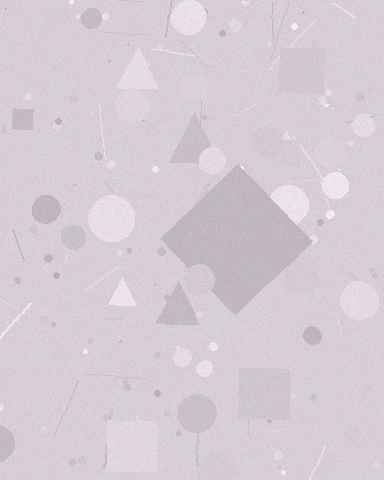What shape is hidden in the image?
A diamond is hidden in the image.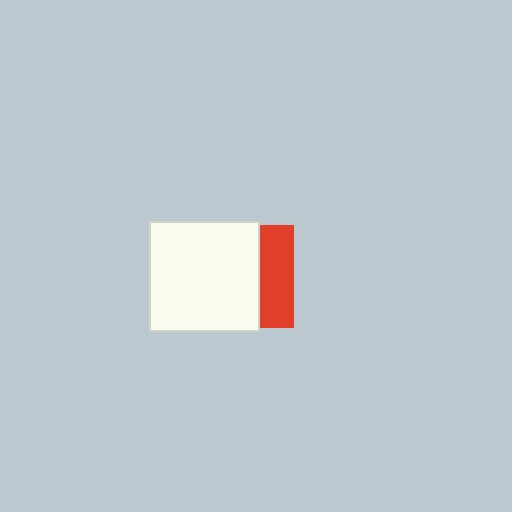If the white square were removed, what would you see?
You would see the complete red square.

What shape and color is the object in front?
The object in front is a white square.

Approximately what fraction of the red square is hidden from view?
Roughly 67% of the red square is hidden behind the white square.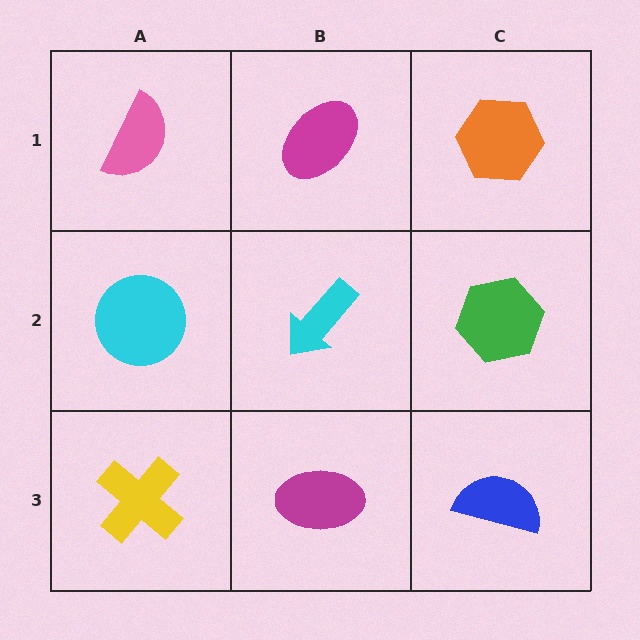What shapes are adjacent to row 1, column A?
A cyan circle (row 2, column A), a magenta ellipse (row 1, column B).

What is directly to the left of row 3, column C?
A magenta ellipse.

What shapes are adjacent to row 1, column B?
A cyan arrow (row 2, column B), a pink semicircle (row 1, column A), an orange hexagon (row 1, column C).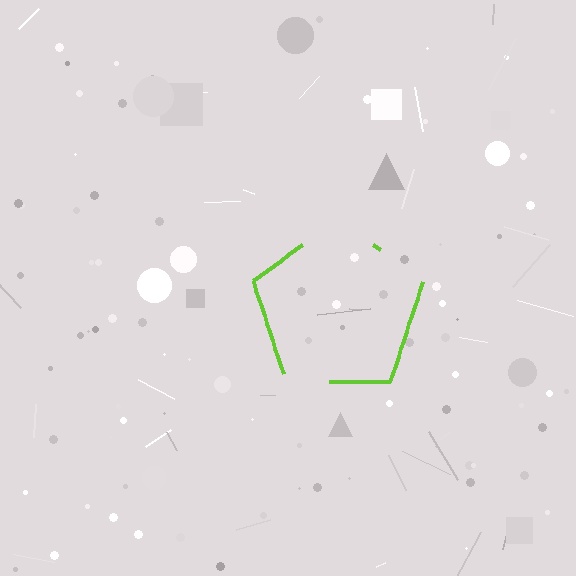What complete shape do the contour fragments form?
The contour fragments form a pentagon.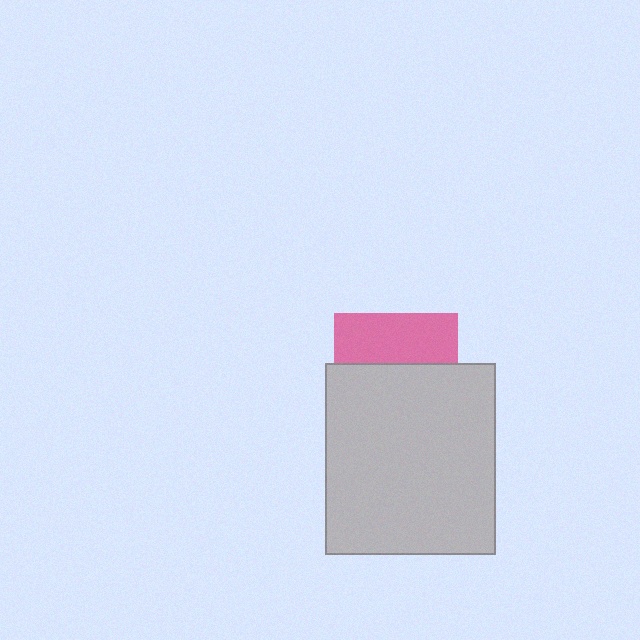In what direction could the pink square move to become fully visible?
The pink square could move up. That would shift it out from behind the light gray rectangle entirely.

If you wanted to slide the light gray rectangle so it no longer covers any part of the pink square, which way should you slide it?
Slide it down — that is the most direct way to separate the two shapes.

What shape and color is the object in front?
The object in front is a light gray rectangle.